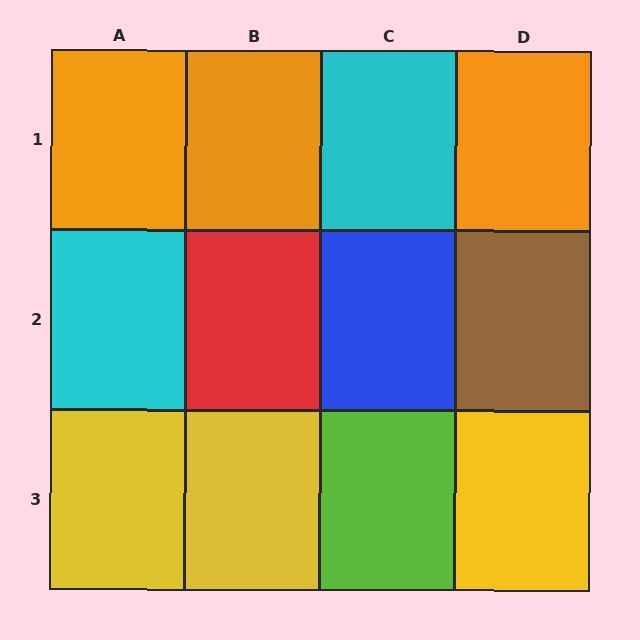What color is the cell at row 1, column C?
Cyan.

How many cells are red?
1 cell is red.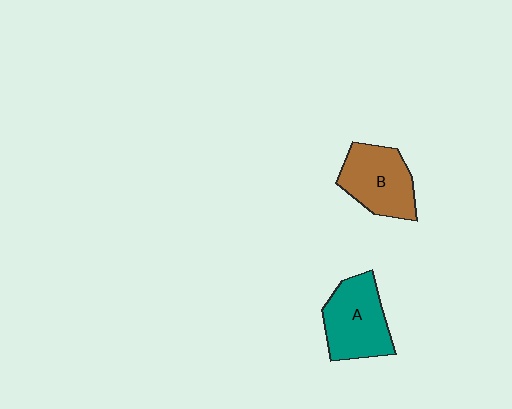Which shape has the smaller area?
Shape B (brown).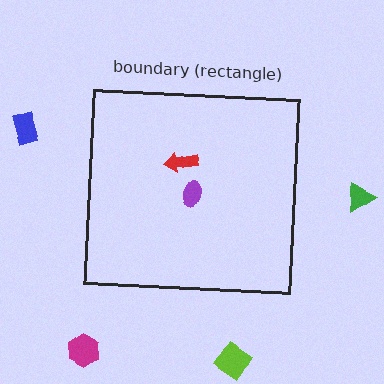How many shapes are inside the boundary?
2 inside, 4 outside.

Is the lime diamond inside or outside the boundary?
Outside.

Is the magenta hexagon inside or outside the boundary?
Outside.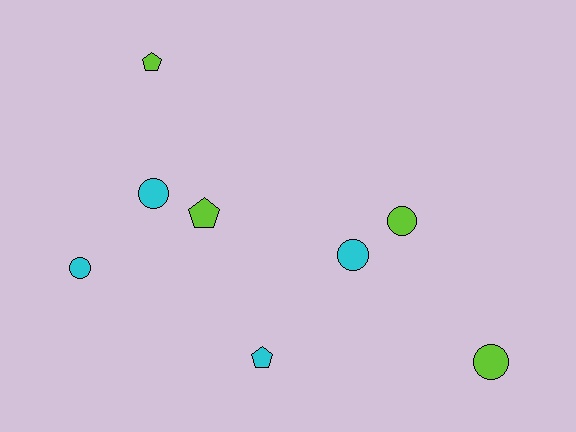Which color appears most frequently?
Cyan, with 4 objects.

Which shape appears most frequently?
Circle, with 5 objects.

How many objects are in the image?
There are 8 objects.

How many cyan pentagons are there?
There is 1 cyan pentagon.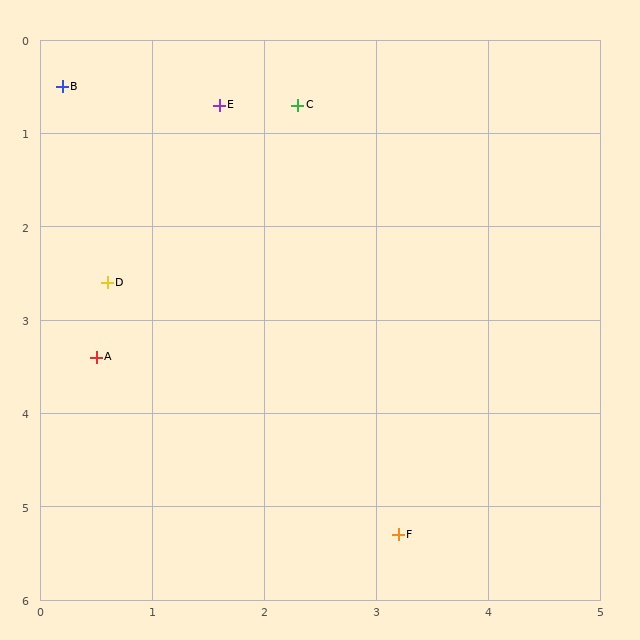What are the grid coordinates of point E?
Point E is at approximately (1.6, 0.7).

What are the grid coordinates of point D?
Point D is at approximately (0.6, 2.6).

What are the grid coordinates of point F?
Point F is at approximately (3.2, 5.3).